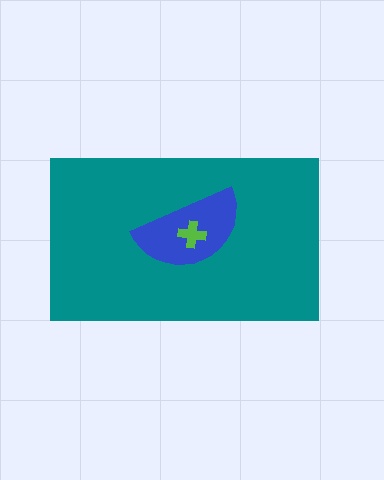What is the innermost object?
The lime cross.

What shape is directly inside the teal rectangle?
The blue semicircle.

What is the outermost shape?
The teal rectangle.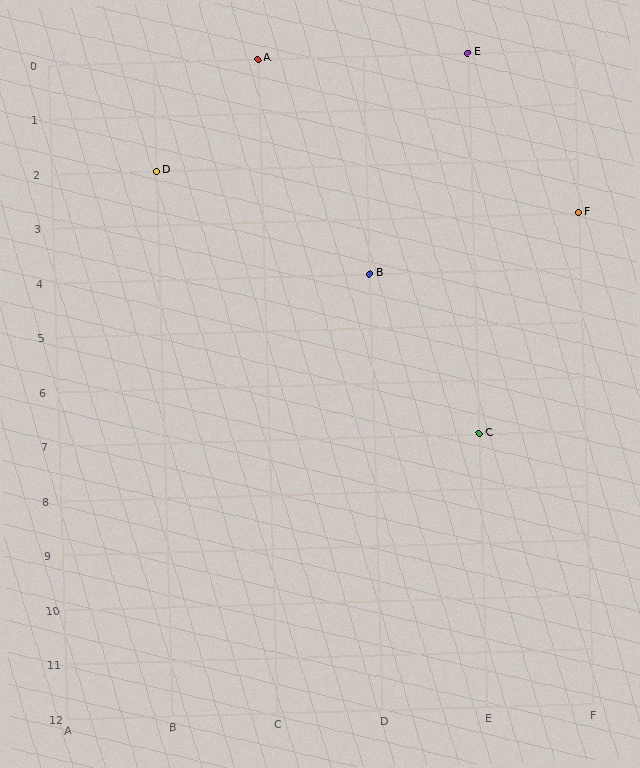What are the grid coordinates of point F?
Point F is at grid coordinates (F, 3).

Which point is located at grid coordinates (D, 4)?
Point B is at (D, 4).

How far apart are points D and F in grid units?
Points D and F are 4 columns and 1 row apart (about 4.1 grid units diagonally).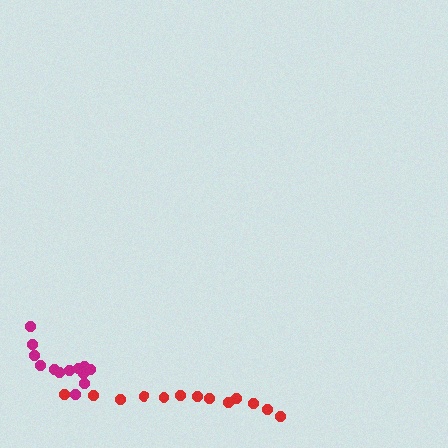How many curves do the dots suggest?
There are 2 distinct paths.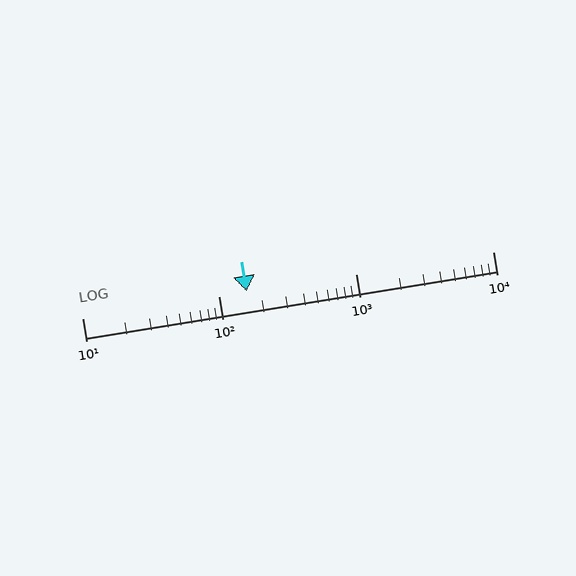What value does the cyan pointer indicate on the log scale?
The pointer indicates approximately 160.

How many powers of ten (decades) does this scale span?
The scale spans 3 decades, from 10 to 10000.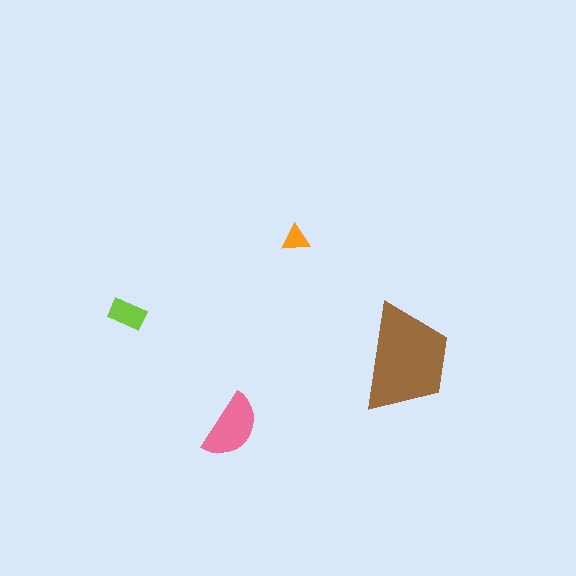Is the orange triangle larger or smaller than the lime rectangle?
Smaller.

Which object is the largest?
The brown trapezoid.